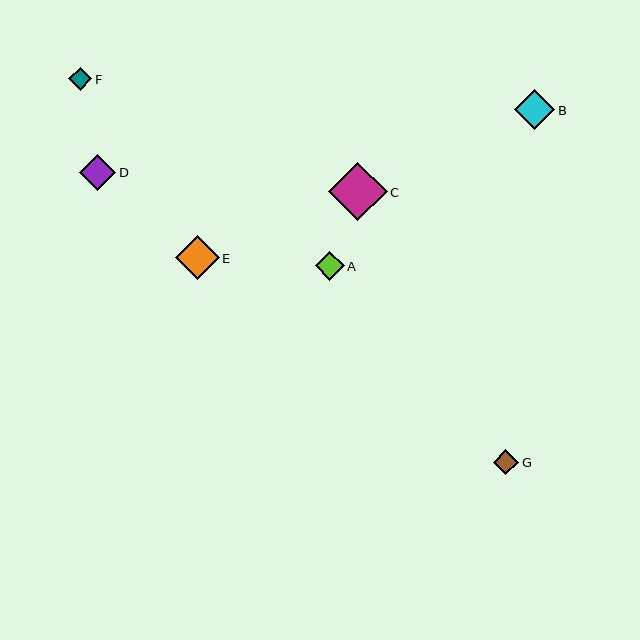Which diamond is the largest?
Diamond C is the largest with a size of approximately 59 pixels.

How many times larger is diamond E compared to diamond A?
Diamond E is approximately 1.5 times the size of diamond A.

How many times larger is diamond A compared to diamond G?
Diamond A is approximately 1.2 times the size of diamond G.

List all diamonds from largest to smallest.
From largest to smallest: C, E, B, D, A, G, F.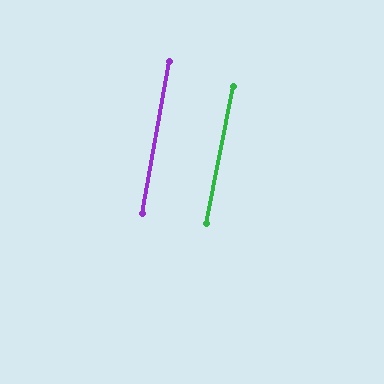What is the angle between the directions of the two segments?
Approximately 1 degree.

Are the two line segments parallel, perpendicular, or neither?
Parallel — their directions differ by only 1.2°.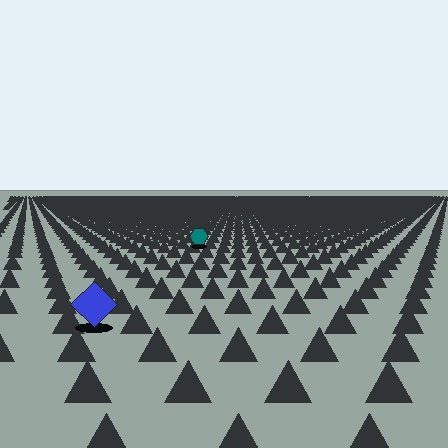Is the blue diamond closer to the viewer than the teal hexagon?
Yes. The blue diamond is closer — you can tell from the texture gradient: the ground texture is coarser near it.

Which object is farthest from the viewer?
The teal hexagon is farthest from the viewer. It appears smaller and the ground texture around it is denser.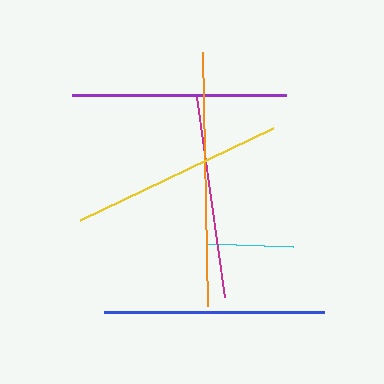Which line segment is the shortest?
The cyan line is the shortest at approximately 86 pixels.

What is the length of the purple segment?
The purple segment is approximately 213 pixels long.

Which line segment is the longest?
The orange line is the longest at approximately 254 pixels.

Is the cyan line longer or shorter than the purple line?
The purple line is longer than the cyan line.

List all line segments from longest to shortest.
From longest to shortest: orange, blue, yellow, purple, magenta, cyan.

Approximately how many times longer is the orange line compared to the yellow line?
The orange line is approximately 1.2 times the length of the yellow line.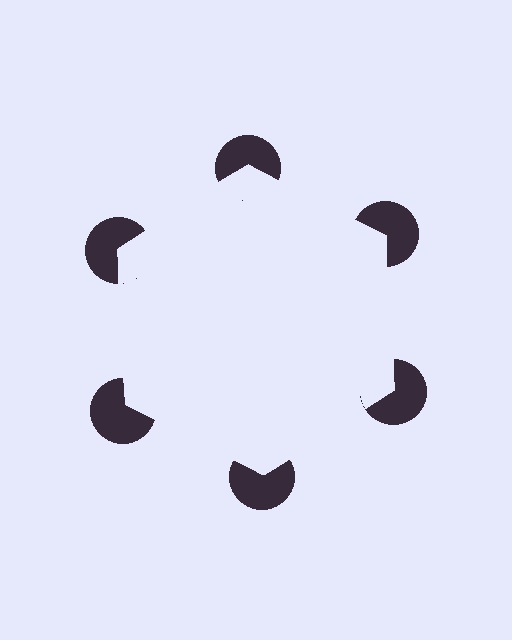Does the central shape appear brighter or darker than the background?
It typically appears slightly brighter than the background, even though no actual brightness change is drawn.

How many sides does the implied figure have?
6 sides.